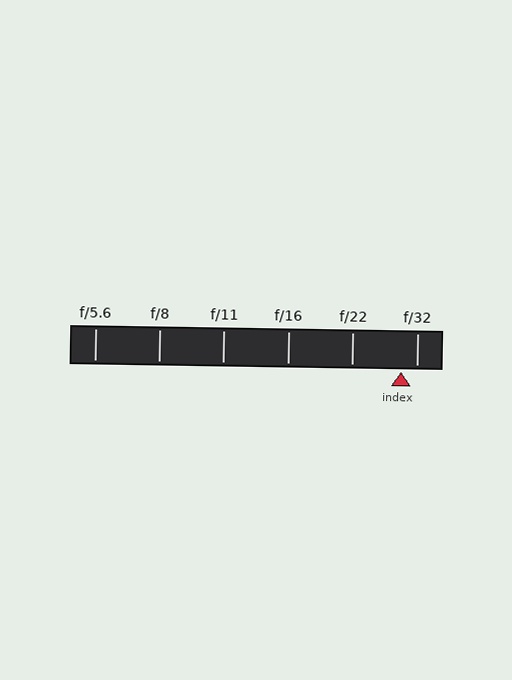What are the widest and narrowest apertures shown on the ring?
The widest aperture shown is f/5.6 and the narrowest is f/32.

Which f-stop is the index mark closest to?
The index mark is closest to f/32.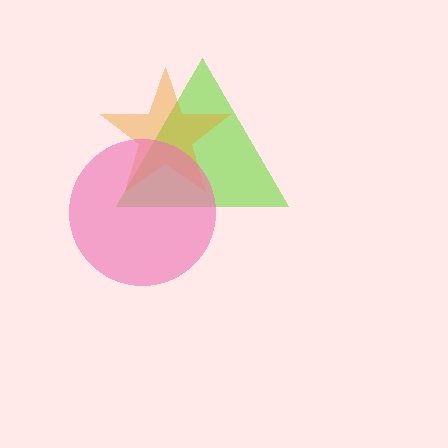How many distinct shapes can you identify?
There are 3 distinct shapes: a lime triangle, an orange star, a pink circle.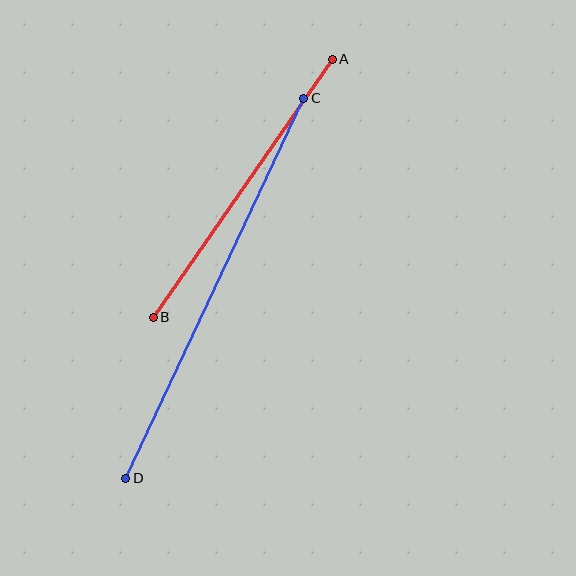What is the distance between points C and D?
The distance is approximately 420 pixels.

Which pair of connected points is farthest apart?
Points C and D are farthest apart.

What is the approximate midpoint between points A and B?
The midpoint is at approximately (243, 188) pixels.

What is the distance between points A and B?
The distance is approximately 314 pixels.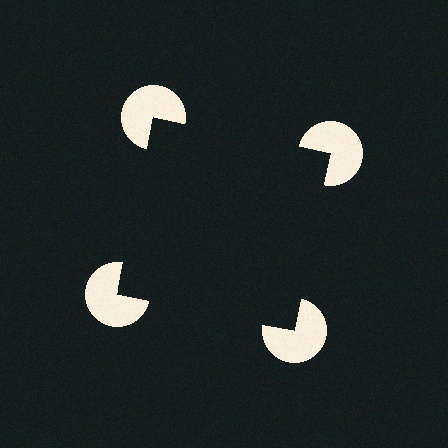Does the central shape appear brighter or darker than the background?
It typically appears slightly darker than the background, even though no actual brightness change is drawn.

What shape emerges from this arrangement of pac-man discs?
An illusory square — its edges are inferred from the aligned wedge cuts in the pac-man discs, not physically drawn.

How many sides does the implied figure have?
4 sides.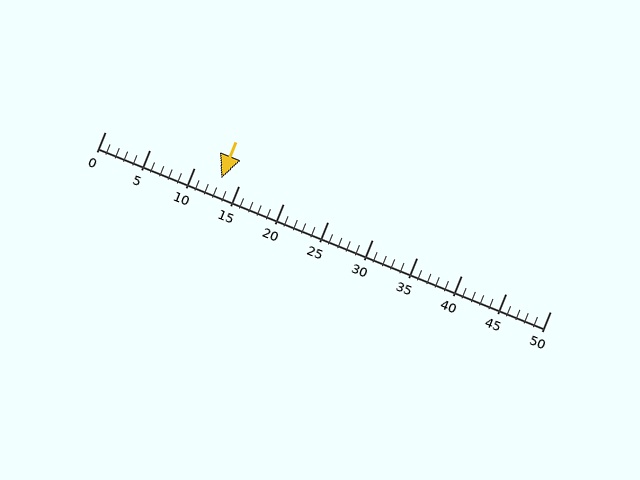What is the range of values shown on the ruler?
The ruler shows values from 0 to 50.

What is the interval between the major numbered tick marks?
The major tick marks are spaced 5 units apart.